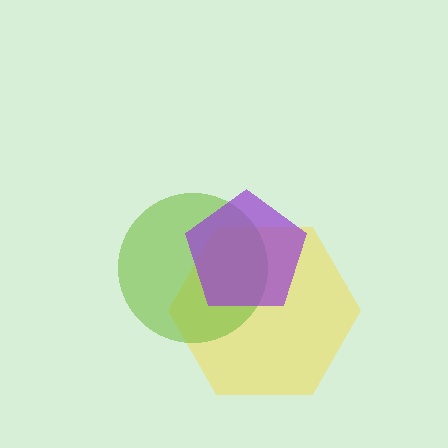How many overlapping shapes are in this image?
There are 3 overlapping shapes in the image.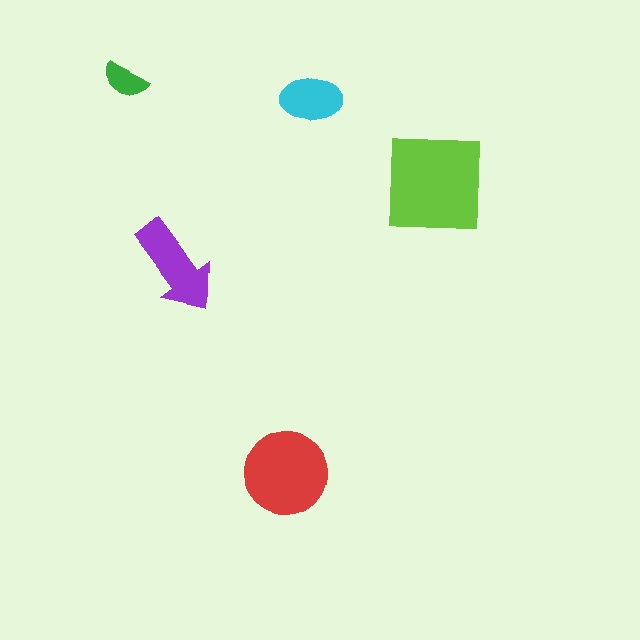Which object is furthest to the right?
The lime square is rightmost.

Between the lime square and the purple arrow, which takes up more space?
The lime square.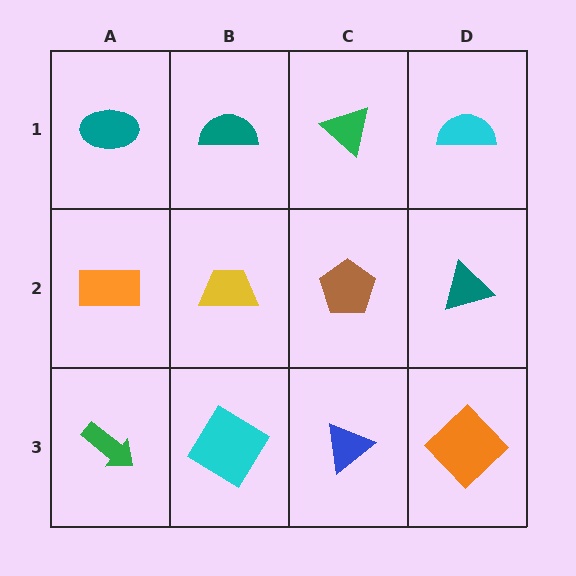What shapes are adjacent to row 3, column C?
A brown pentagon (row 2, column C), a cyan diamond (row 3, column B), an orange diamond (row 3, column D).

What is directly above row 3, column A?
An orange rectangle.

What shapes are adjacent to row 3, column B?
A yellow trapezoid (row 2, column B), a green arrow (row 3, column A), a blue triangle (row 3, column C).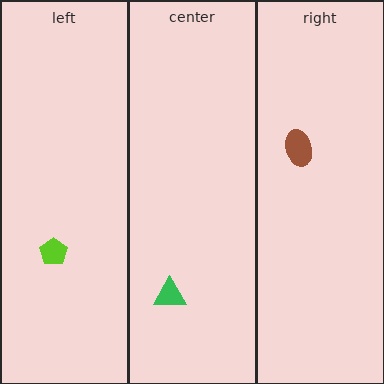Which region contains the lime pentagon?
The left region.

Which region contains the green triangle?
The center region.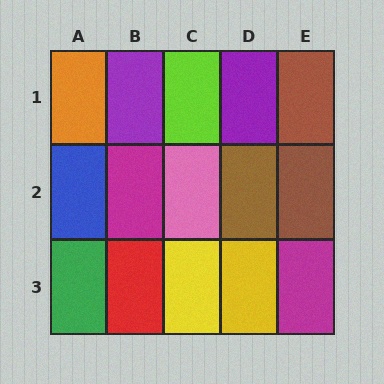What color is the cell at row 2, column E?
Brown.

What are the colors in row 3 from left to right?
Green, red, yellow, yellow, magenta.